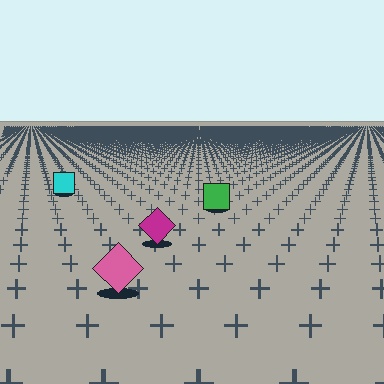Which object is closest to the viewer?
The pink diamond is closest. The texture marks near it are larger and more spread out.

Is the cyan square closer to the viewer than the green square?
No. The green square is closer — you can tell from the texture gradient: the ground texture is coarser near it.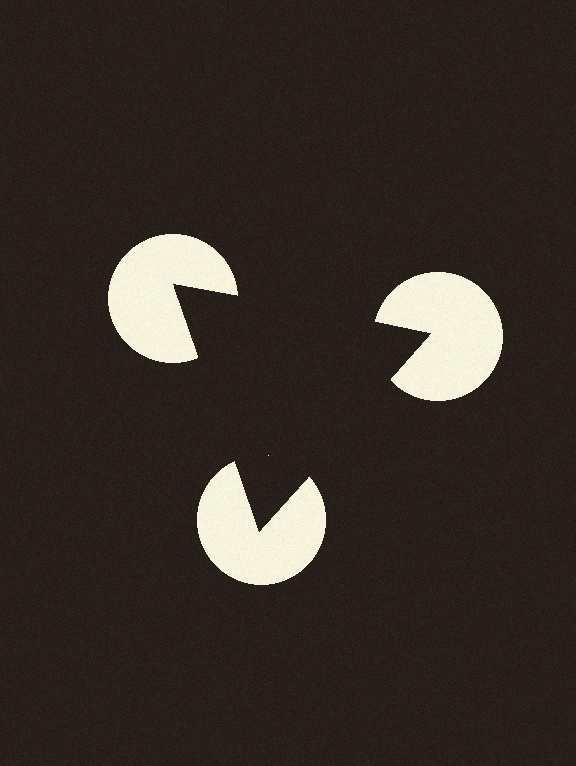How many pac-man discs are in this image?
There are 3 — one at each vertex of the illusory triangle.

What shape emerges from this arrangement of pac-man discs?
An illusory triangle — its edges are inferred from the aligned wedge cuts in the pac-man discs, not physically drawn.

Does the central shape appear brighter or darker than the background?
It typically appears slightly darker than the background, even though no actual brightness change is drawn.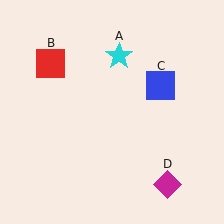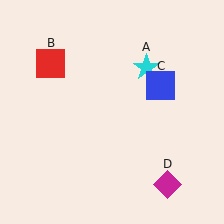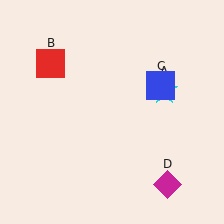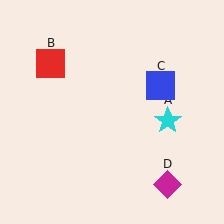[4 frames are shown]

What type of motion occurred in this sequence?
The cyan star (object A) rotated clockwise around the center of the scene.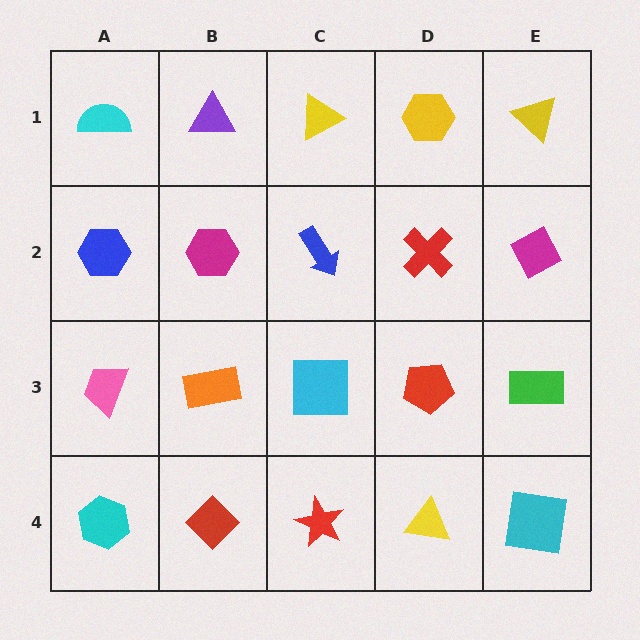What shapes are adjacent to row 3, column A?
A blue hexagon (row 2, column A), a cyan hexagon (row 4, column A), an orange rectangle (row 3, column B).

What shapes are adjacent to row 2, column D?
A yellow hexagon (row 1, column D), a red pentagon (row 3, column D), a blue arrow (row 2, column C), a magenta diamond (row 2, column E).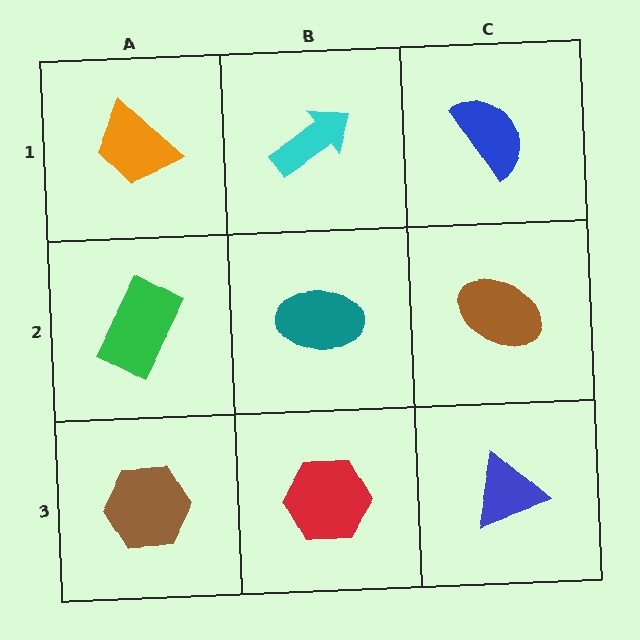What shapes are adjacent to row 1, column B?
A teal ellipse (row 2, column B), an orange trapezoid (row 1, column A), a blue semicircle (row 1, column C).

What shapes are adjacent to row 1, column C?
A brown ellipse (row 2, column C), a cyan arrow (row 1, column B).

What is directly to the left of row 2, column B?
A green rectangle.